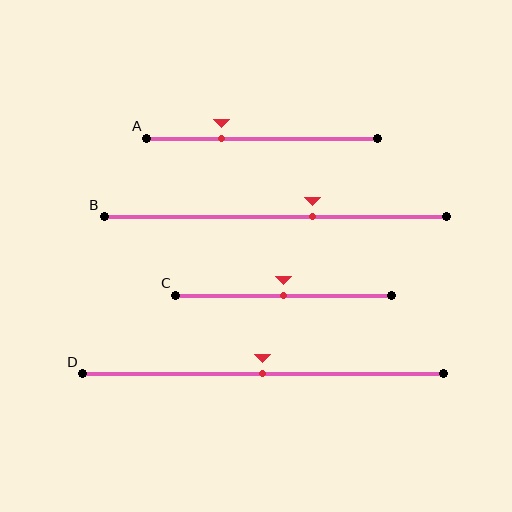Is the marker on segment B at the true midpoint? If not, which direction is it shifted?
No, the marker on segment B is shifted to the right by about 11% of the segment length.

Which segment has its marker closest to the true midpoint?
Segment C has its marker closest to the true midpoint.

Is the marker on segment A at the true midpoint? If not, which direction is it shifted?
No, the marker on segment A is shifted to the left by about 18% of the segment length.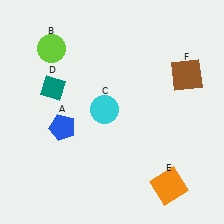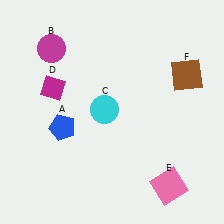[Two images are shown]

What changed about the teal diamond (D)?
In Image 1, D is teal. In Image 2, it changed to magenta.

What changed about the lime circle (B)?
In Image 1, B is lime. In Image 2, it changed to magenta.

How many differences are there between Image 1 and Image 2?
There are 3 differences between the two images.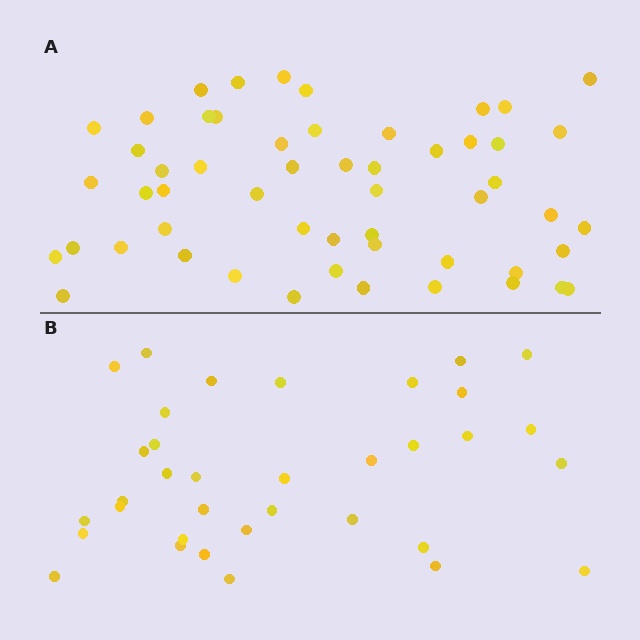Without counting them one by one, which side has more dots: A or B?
Region A (the top region) has more dots.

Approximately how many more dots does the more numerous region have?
Region A has approximately 20 more dots than region B.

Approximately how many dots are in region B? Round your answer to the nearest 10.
About 40 dots. (The exact count is 35, which rounds to 40.)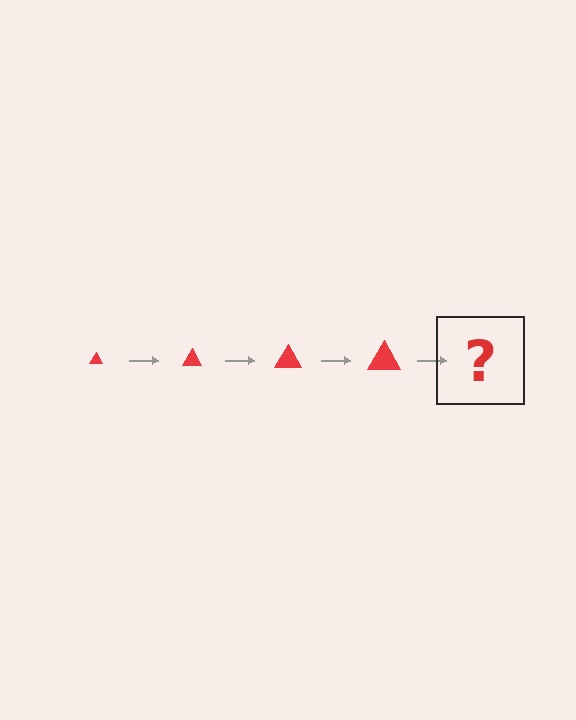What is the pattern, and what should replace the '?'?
The pattern is that the triangle gets progressively larger each step. The '?' should be a red triangle, larger than the previous one.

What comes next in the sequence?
The next element should be a red triangle, larger than the previous one.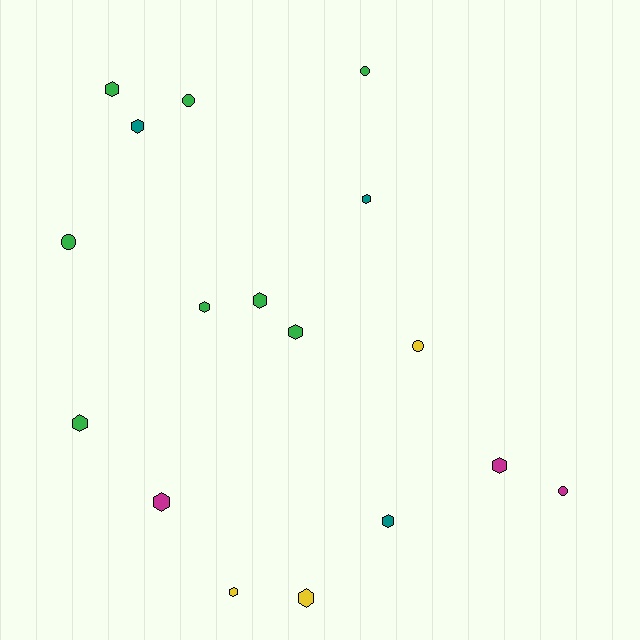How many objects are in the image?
There are 17 objects.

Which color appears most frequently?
Green, with 8 objects.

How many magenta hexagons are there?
There are 2 magenta hexagons.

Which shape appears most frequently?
Hexagon, with 12 objects.